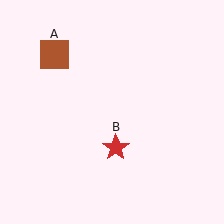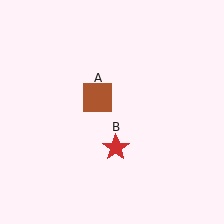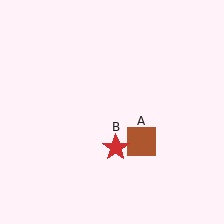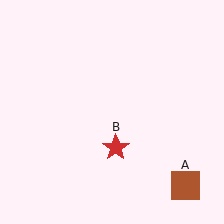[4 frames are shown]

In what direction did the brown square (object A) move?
The brown square (object A) moved down and to the right.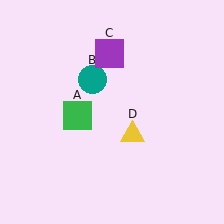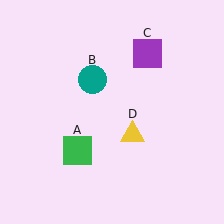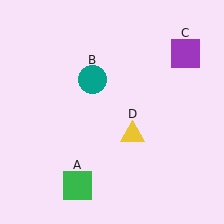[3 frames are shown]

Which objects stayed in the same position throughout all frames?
Teal circle (object B) and yellow triangle (object D) remained stationary.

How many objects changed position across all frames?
2 objects changed position: green square (object A), purple square (object C).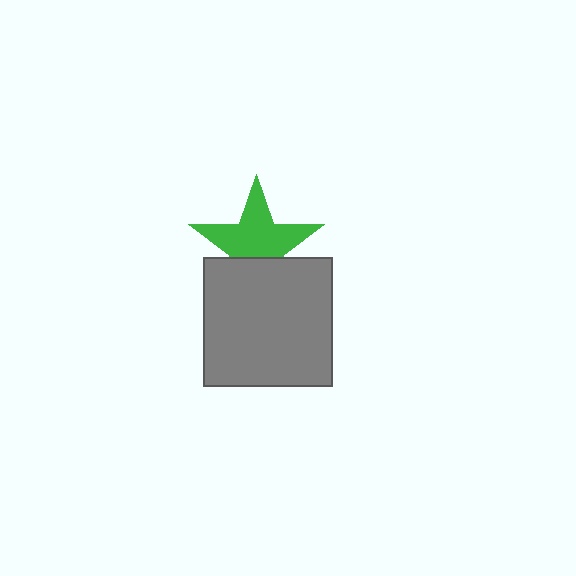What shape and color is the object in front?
The object in front is a gray square.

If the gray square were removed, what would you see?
You would see the complete green star.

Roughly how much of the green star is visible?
Most of it is visible (roughly 66%).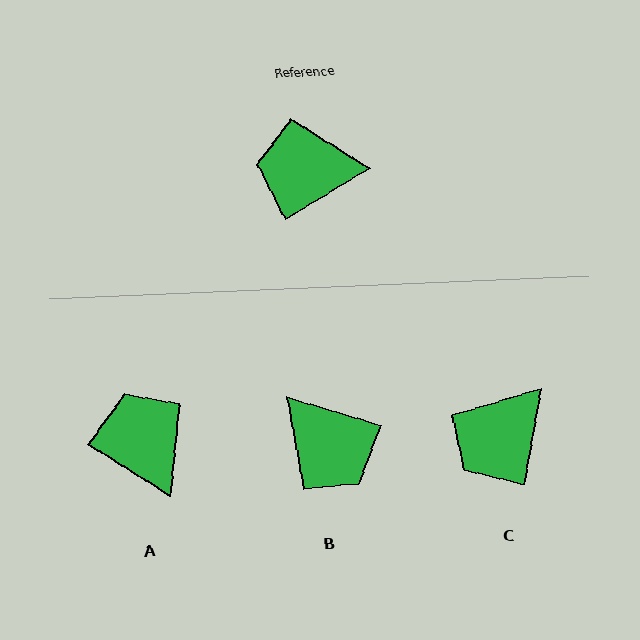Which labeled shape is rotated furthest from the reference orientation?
B, about 133 degrees away.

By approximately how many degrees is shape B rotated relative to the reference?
Approximately 133 degrees counter-clockwise.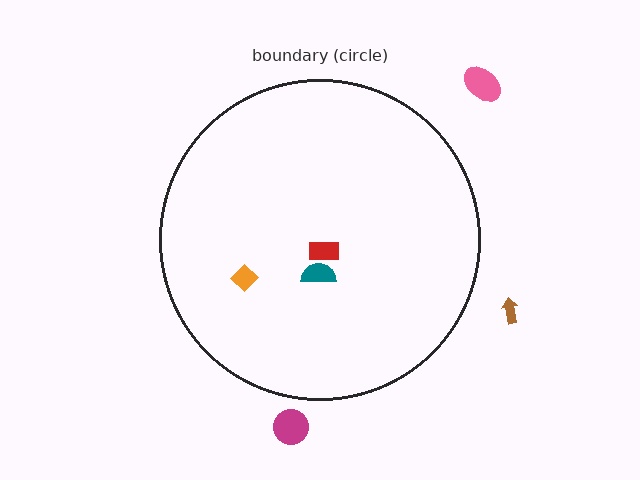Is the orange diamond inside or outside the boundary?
Inside.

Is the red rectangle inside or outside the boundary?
Inside.